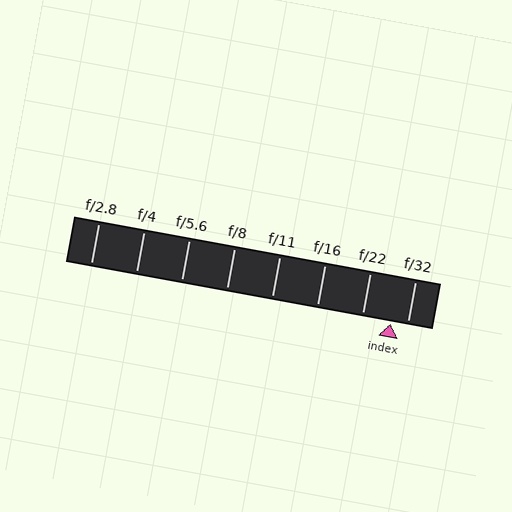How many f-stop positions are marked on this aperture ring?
There are 8 f-stop positions marked.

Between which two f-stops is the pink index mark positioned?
The index mark is between f/22 and f/32.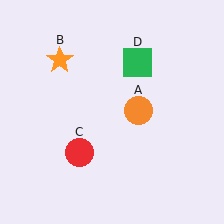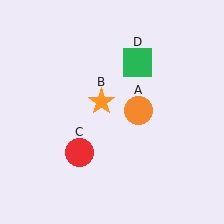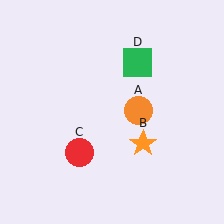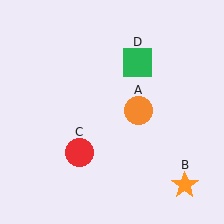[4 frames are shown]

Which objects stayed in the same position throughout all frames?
Orange circle (object A) and red circle (object C) and green square (object D) remained stationary.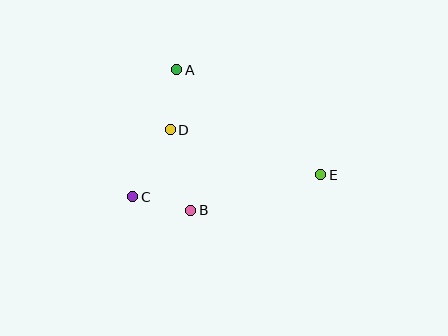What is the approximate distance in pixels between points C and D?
The distance between C and D is approximately 76 pixels.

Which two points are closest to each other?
Points B and C are closest to each other.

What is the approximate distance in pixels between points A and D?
The distance between A and D is approximately 61 pixels.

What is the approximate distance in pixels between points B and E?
The distance between B and E is approximately 135 pixels.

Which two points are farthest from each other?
Points C and E are farthest from each other.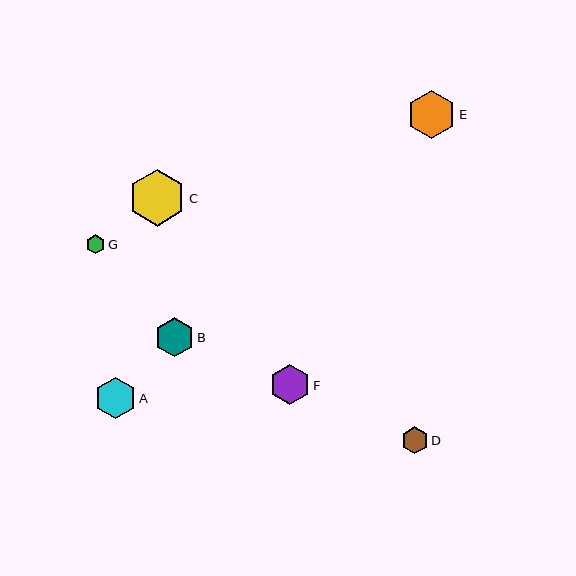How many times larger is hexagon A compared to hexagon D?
Hexagon A is approximately 1.6 times the size of hexagon D.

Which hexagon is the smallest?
Hexagon G is the smallest with a size of approximately 19 pixels.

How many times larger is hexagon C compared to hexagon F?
Hexagon C is approximately 1.4 times the size of hexagon F.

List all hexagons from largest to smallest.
From largest to smallest: C, E, A, F, B, D, G.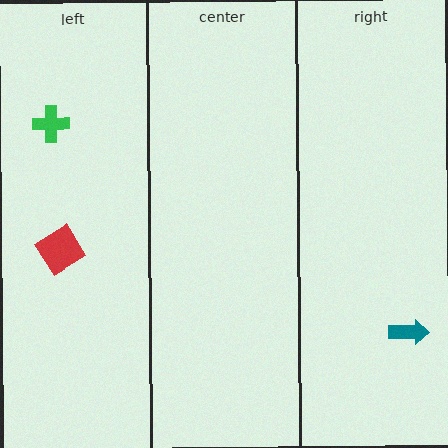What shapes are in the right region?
The teal arrow.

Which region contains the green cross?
The left region.